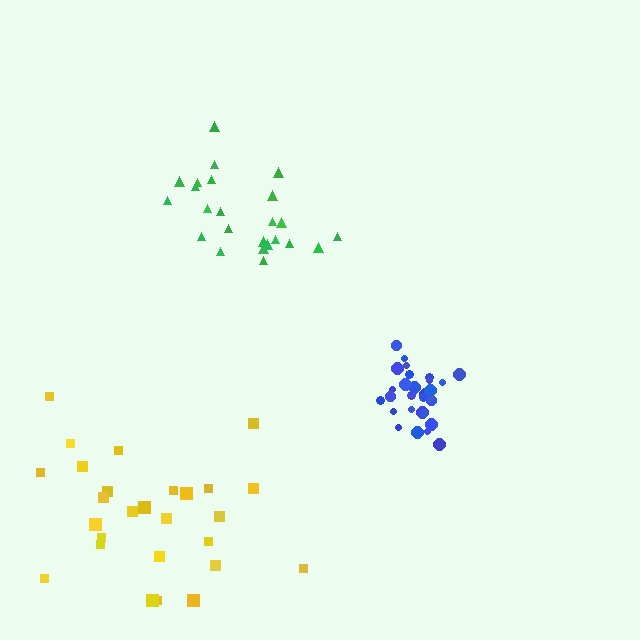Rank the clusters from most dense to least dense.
blue, green, yellow.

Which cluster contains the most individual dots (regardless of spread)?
Blue (32).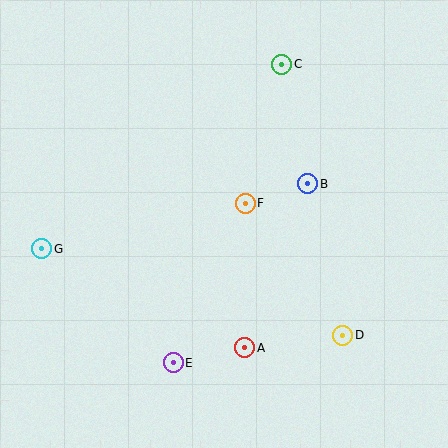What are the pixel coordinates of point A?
Point A is at (245, 348).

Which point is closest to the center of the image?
Point F at (245, 203) is closest to the center.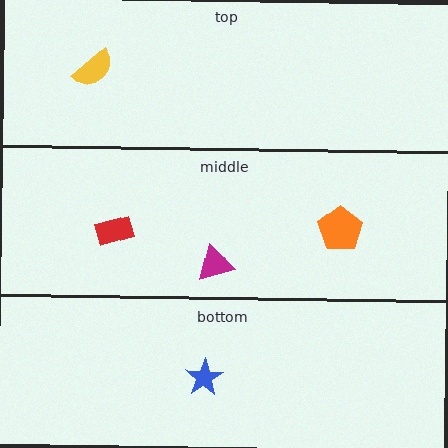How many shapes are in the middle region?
3.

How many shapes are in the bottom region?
1.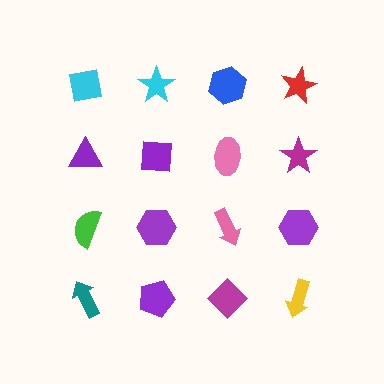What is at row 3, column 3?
A pink arrow.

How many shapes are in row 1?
4 shapes.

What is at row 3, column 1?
A green semicircle.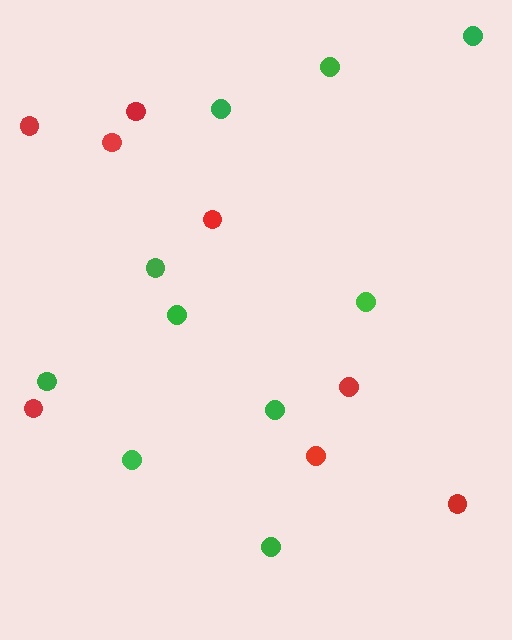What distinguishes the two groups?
There are 2 groups: one group of green circles (10) and one group of red circles (8).